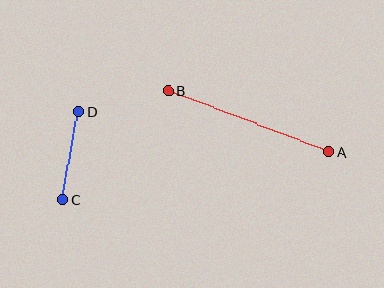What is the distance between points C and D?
The distance is approximately 89 pixels.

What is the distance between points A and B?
The distance is approximately 171 pixels.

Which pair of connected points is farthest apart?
Points A and B are farthest apart.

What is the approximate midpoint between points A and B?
The midpoint is at approximately (249, 121) pixels.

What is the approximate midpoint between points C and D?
The midpoint is at approximately (71, 156) pixels.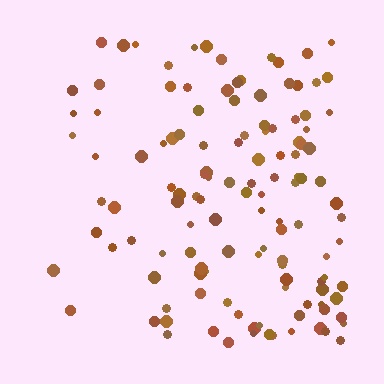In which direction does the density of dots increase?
From left to right, with the right side densest.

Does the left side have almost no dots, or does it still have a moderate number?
Still a moderate number, just noticeably fewer than the right.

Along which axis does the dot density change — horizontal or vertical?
Horizontal.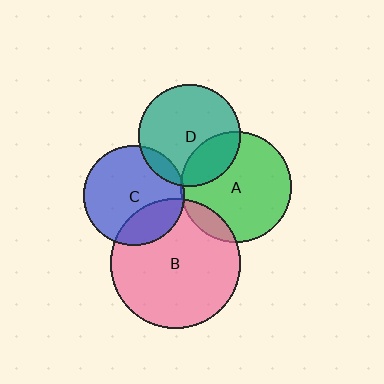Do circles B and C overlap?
Yes.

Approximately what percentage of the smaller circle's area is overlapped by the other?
Approximately 25%.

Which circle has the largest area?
Circle B (pink).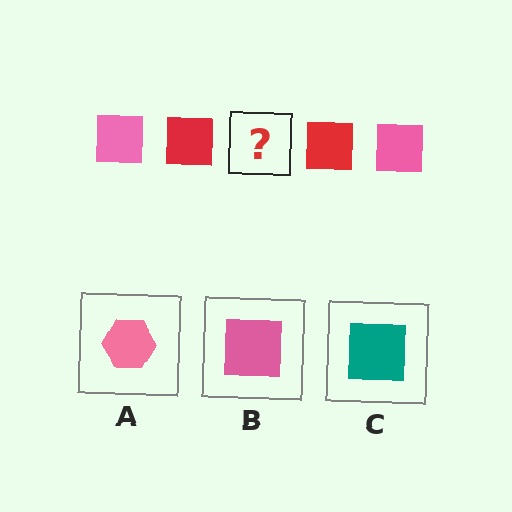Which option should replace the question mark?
Option B.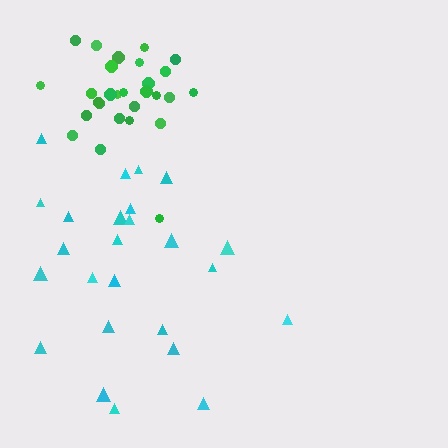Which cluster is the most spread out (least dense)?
Cyan.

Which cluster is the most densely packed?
Green.